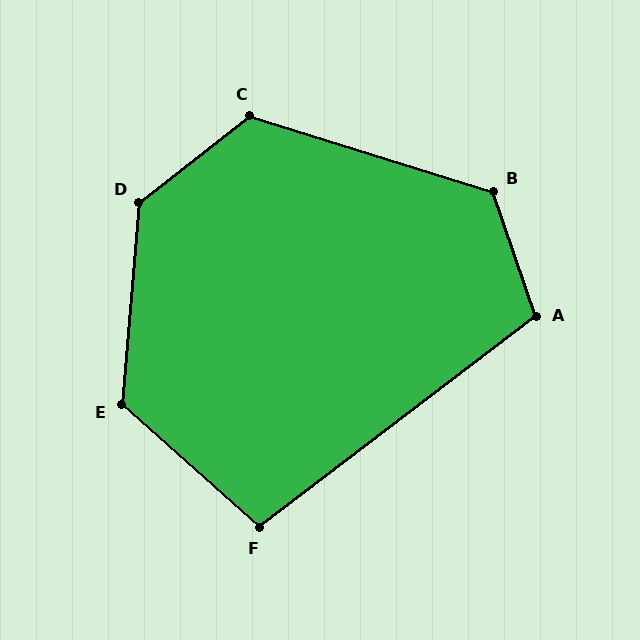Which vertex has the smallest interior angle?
F, at approximately 101 degrees.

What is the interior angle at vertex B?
Approximately 126 degrees (obtuse).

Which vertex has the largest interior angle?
D, at approximately 133 degrees.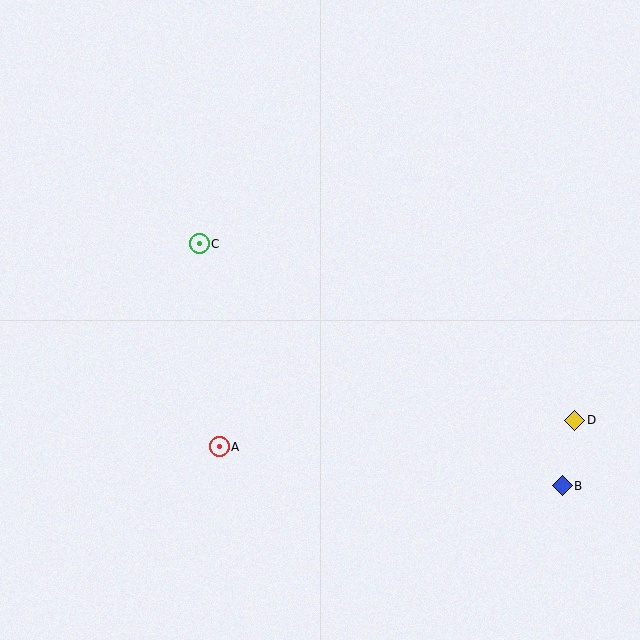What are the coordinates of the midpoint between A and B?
The midpoint between A and B is at (391, 466).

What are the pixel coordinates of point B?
Point B is at (562, 486).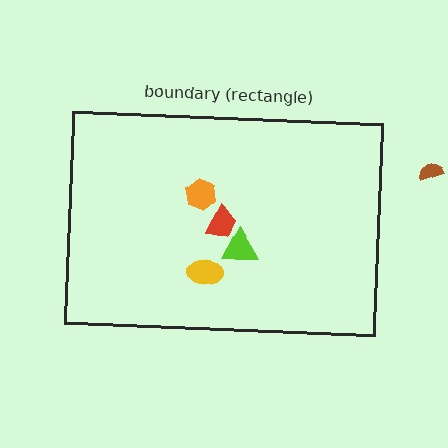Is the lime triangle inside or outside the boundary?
Inside.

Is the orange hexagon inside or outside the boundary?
Inside.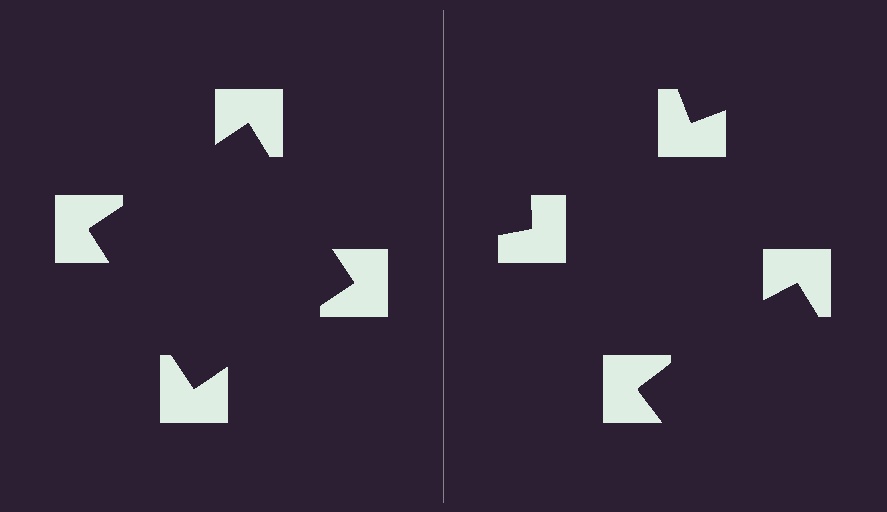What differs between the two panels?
The notched squares are positioned identically on both sides; only the wedge orientations differ. On the left they align to a square; on the right they are misaligned.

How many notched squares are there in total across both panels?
8 — 4 on each side.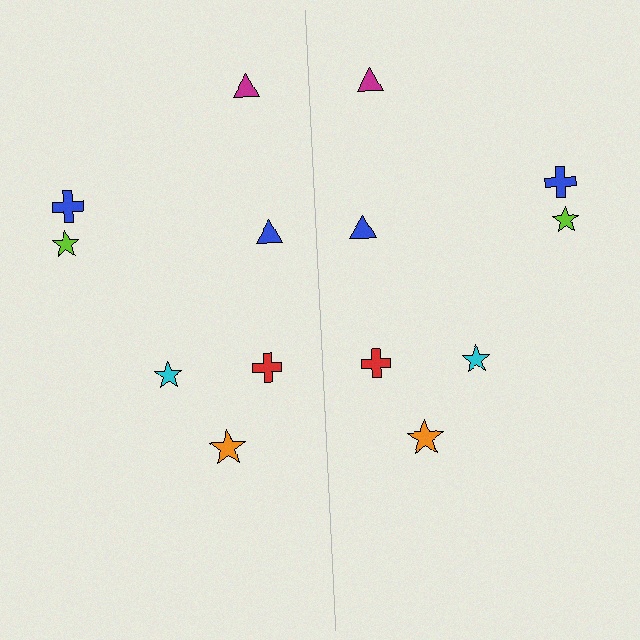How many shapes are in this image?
There are 14 shapes in this image.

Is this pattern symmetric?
Yes, this pattern has bilateral (reflection) symmetry.